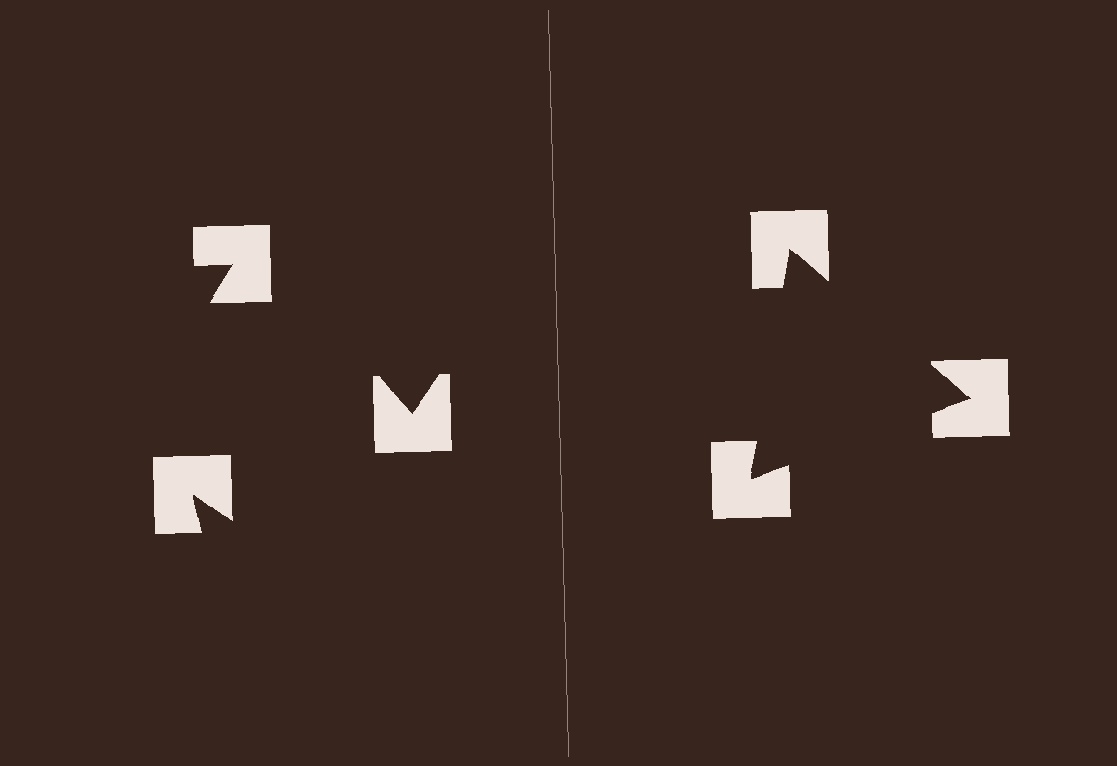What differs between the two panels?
The notched squares are positioned identically on both sides; only the wedge orientations differ. On the right they align to a triangle; on the left they are misaligned.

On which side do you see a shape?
An illusory triangle appears on the right side. On the left side the wedge cuts are rotated, so no coherent shape forms.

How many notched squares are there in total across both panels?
6 — 3 on each side.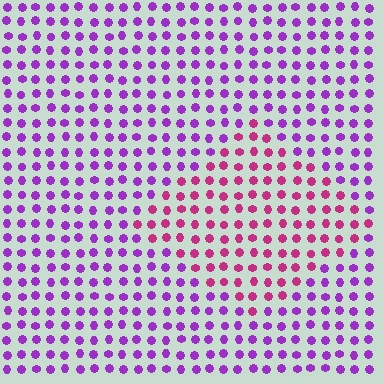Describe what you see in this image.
The image is filled with small purple elements in a uniform arrangement. A diamond-shaped region is visible where the elements are tinted to a slightly different hue, forming a subtle color boundary.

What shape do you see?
I see a diamond.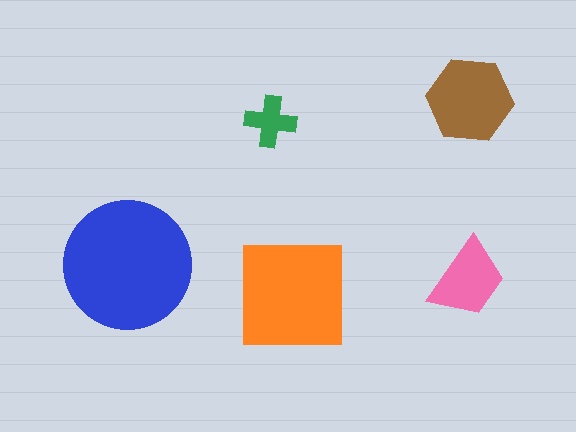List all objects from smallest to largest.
The green cross, the pink trapezoid, the brown hexagon, the orange square, the blue circle.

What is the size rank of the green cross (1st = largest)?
5th.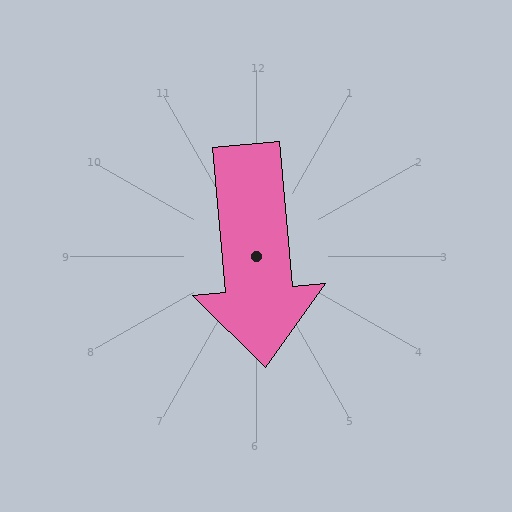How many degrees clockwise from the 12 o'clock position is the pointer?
Approximately 175 degrees.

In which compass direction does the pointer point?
South.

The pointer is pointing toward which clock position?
Roughly 6 o'clock.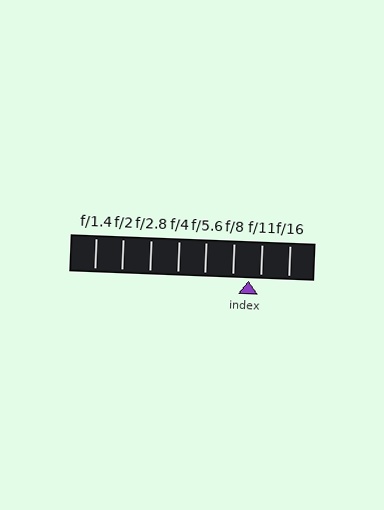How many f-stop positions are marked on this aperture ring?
There are 8 f-stop positions marked.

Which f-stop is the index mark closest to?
The index mark is closest to f/11.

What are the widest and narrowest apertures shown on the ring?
The widest aperture shown is f/1.4 and the narrowest is f/16.